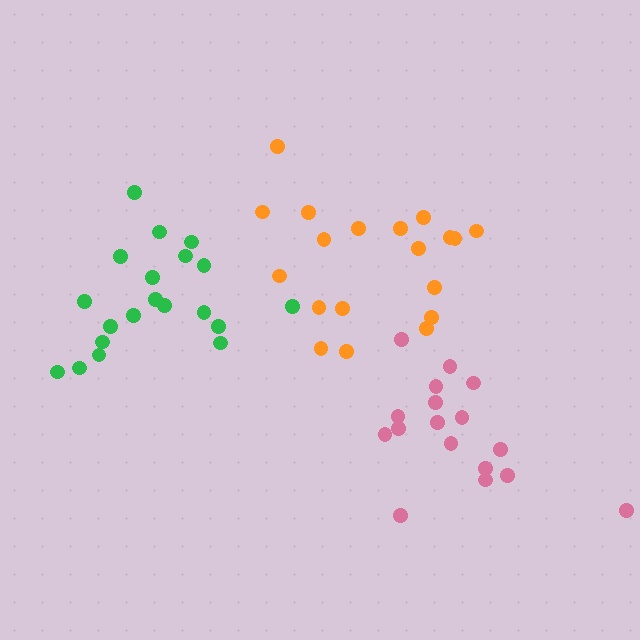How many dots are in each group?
Group 1: 17 dots, Group 2: 19 dots, Group 3: 20 dots (56 total).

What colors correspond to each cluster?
The clusters are colored: pink, orange, green.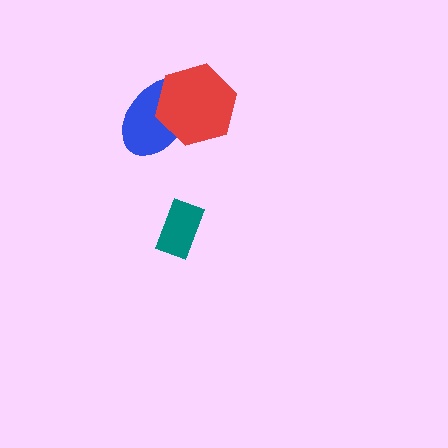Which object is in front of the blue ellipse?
The red hexagon is in front of the blue ellipse.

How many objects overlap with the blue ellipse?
1 object overlaps with the blue ellipse.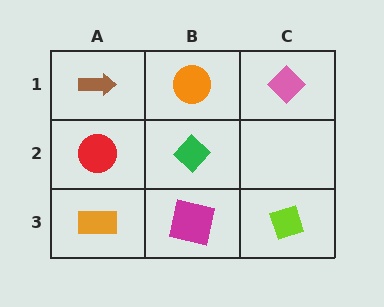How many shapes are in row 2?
2 shapes.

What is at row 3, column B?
A magenta square.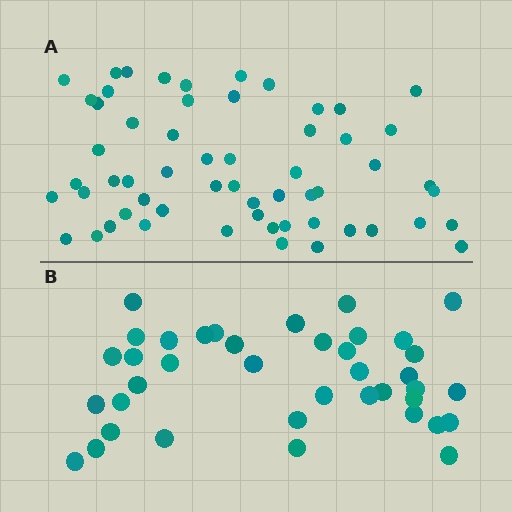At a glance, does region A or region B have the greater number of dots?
Region A (the top region) has more dots.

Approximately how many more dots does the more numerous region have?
Region A has approximately 20 more dots than region B.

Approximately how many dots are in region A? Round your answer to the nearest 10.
About 60 dots. (The exact count is 58, which rounds to 60.)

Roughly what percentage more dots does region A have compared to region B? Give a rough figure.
About 50% more.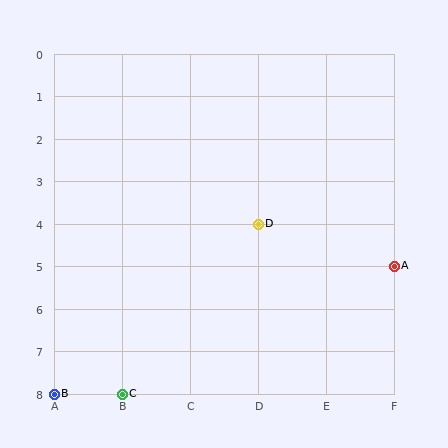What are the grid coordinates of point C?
Point C is at grid coordinates (B, 8).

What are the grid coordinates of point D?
Point D is at grid coordinates (D, 4).